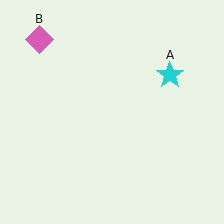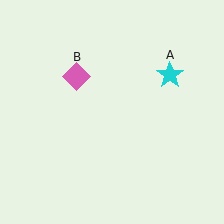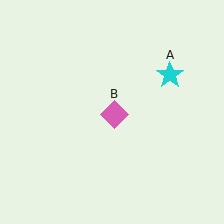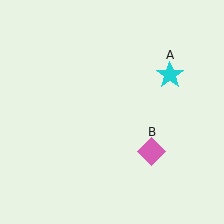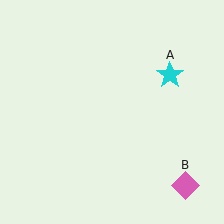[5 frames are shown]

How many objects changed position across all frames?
1 object changed position: pink diamond (object B).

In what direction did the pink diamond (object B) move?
The pink diamond (object B) moved down and to the right.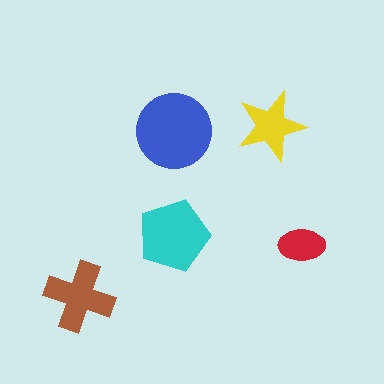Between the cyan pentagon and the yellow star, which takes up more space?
The cyan pentagon.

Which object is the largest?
The blue circle.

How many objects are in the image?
There are 5 objects in the image.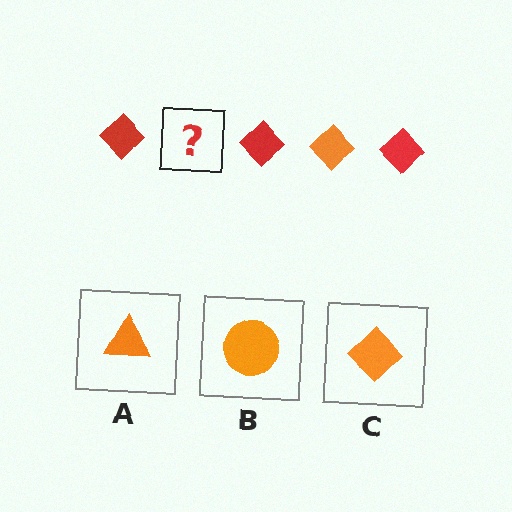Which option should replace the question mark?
Option C.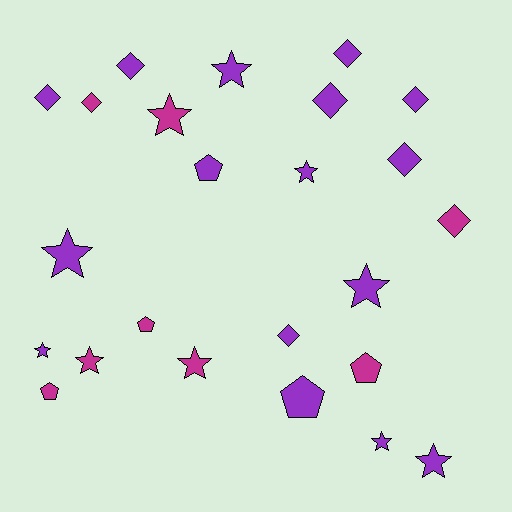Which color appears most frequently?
Purple, with 16 objects.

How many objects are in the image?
There are 24 objects.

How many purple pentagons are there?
There are 2 purple pentagons.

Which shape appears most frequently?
Star, with 10 objects.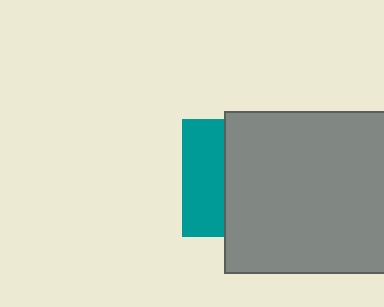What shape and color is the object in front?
The object in front is a gray square.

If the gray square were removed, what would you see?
You would see the complete teal square.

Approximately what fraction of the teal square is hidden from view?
Roughly 64% of the teal square is hidden behind the gray square.